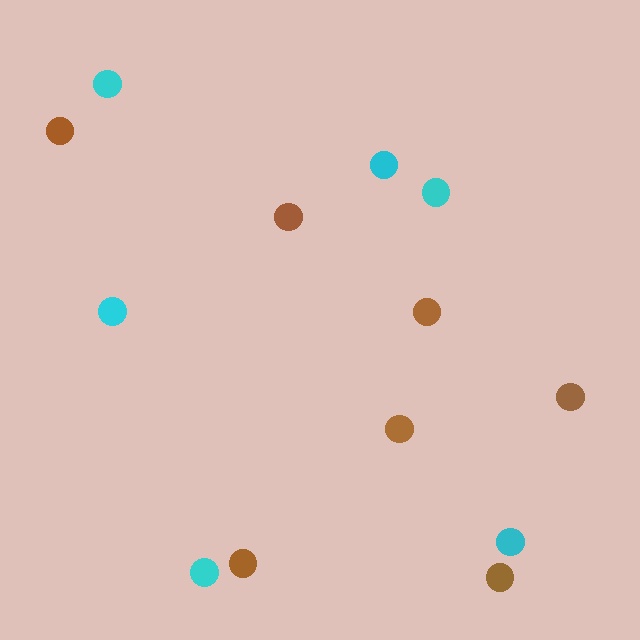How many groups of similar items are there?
There are 2 groups: one group of brown circles (7) and one group of cyan circles (6).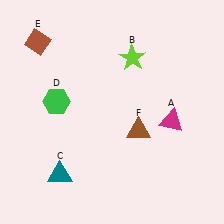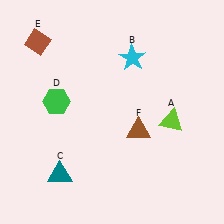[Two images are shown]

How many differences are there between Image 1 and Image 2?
There are 2 differences between the two images.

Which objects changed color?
A changed from magenta to lime. B changed from lime to cyan.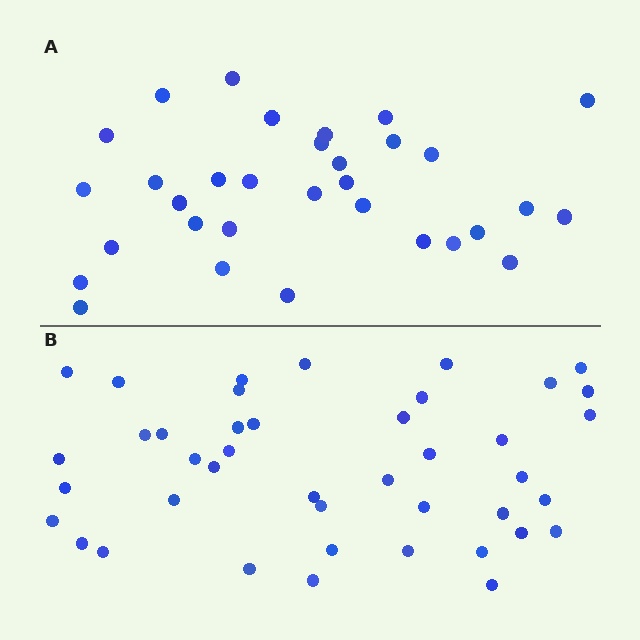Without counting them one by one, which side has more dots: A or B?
Region B (the bottom region) has more dots.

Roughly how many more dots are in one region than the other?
Region B has roughly 10 or so more dots than region A.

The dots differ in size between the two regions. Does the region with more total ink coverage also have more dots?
No. Region A has more total ink coverage because its dots are larger, but region B actually contains more individual dots. Total area can be misleading — the number of items is what matters here.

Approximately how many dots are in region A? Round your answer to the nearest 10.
About 30 dots. (The exact count is 32, which rounds to 30.)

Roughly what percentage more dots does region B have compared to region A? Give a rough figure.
About 30% more.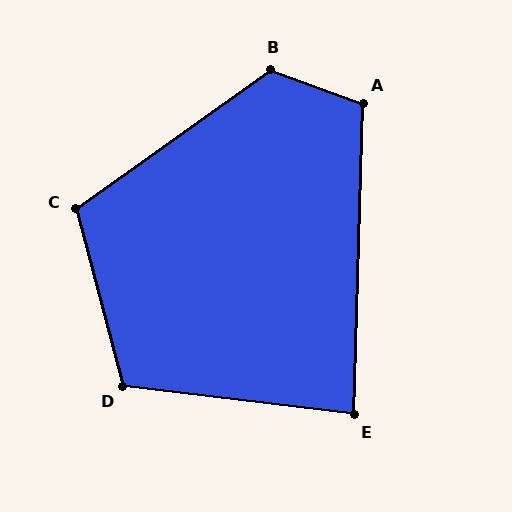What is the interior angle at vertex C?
Approximately 110 degrees (obtuse).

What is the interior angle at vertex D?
Approximately 112 degrees (obtuse).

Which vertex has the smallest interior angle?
E, at approximately 85 degrees.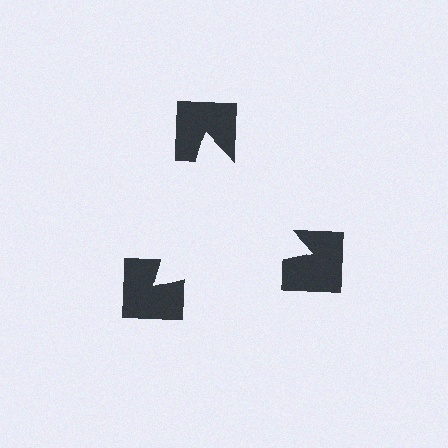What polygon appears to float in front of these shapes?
An illusory triangle — its edges are inferred from the aligned wedge cuts in the notched squares, not physically drawn.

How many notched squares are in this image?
There are 3 — one at each vertex of the illusory triangle.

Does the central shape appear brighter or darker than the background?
It typically appears slightly brighter than the background, even though no actual brightness change is drawn.